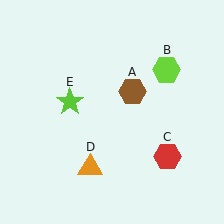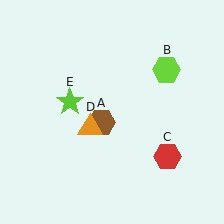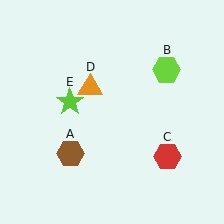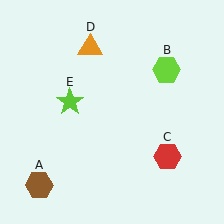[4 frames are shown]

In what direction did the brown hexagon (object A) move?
The brown hexagon (object A) moved down and to the left.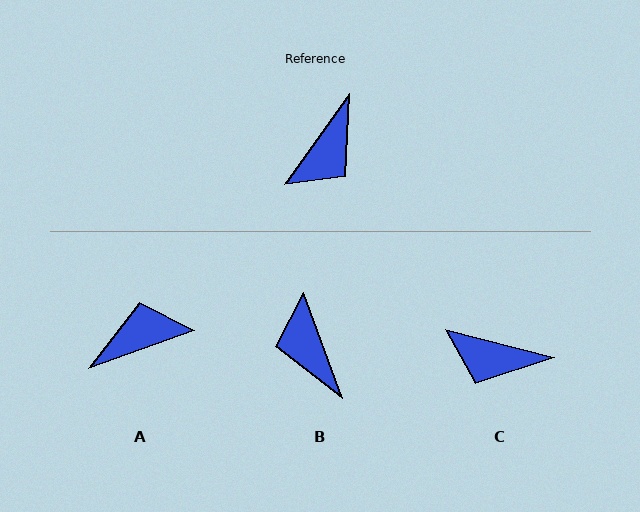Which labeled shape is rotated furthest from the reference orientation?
A, about 145 degrees away.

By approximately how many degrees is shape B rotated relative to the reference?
Approximately 125 degrees clockwise.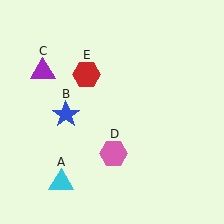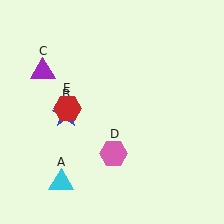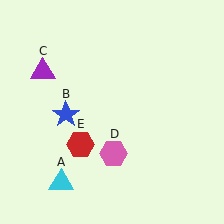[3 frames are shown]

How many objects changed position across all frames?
1 object changed position: red hexagon (object E).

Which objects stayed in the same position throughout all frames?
Cyan triangle (object A) and blue star (object B) and purple triangle (object C) and pink hexagon (object D) remained stationary.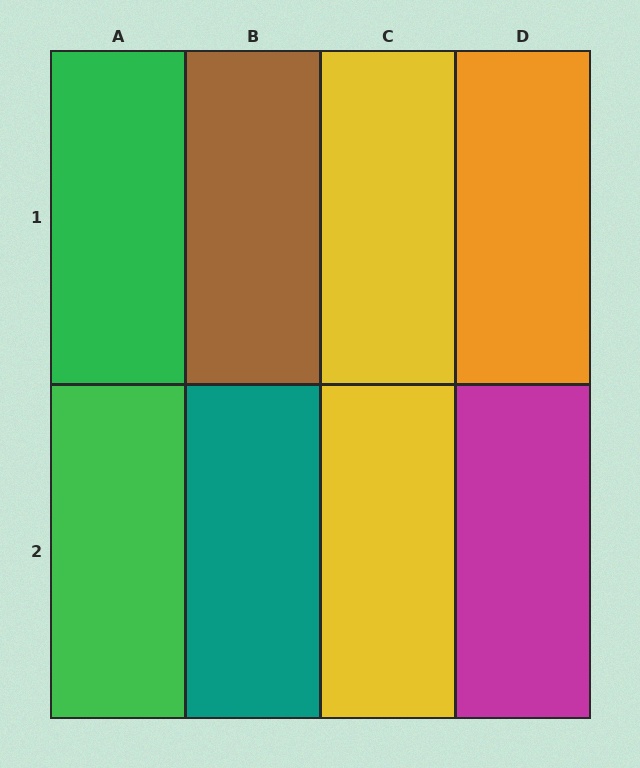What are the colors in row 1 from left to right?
Green, brown, yellow, orange.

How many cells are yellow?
2 cells are yellow.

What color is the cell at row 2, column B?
Teal.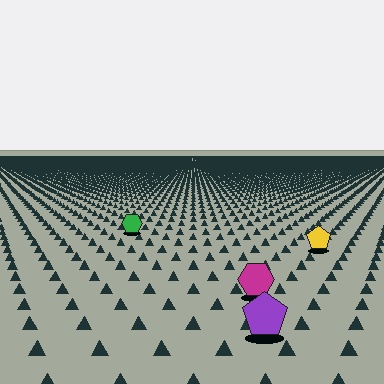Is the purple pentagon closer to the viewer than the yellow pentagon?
Yes. The purple pentagon is closer — you can tell from the texture gradient: the ground texture is coarser near it.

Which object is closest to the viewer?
The purple pentagon is closest. The texture marks near it are larger and more spread out.